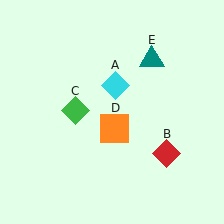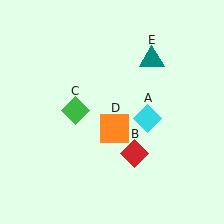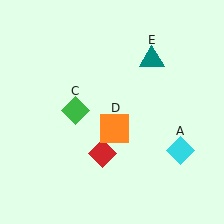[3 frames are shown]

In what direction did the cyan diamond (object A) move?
The cyan diamond (object A) moved down and to the right.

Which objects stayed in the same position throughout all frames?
Green diamond (object C) and orange square (object D) and teal triangle (object E) remained stationary.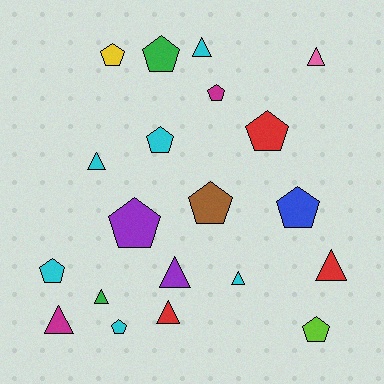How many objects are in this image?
There are 20 objects.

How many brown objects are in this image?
There is 1 brown object.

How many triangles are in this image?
There are 9 triangles.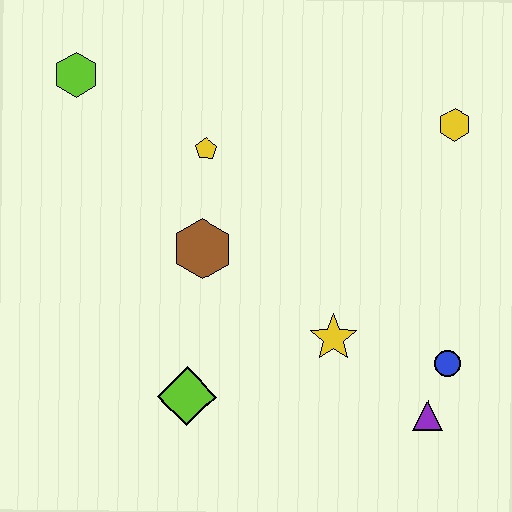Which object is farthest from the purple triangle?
The lime hexagon is farthest from the purple triangle.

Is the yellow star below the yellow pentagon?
Yes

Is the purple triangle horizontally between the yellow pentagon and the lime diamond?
No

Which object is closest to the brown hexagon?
The yellow pentagon is closest to the brown hexagon.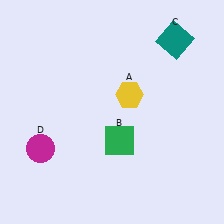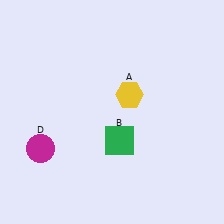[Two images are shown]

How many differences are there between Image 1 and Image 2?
There is 1 difference between the two images.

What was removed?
The teal square (C) was removed in Image 2.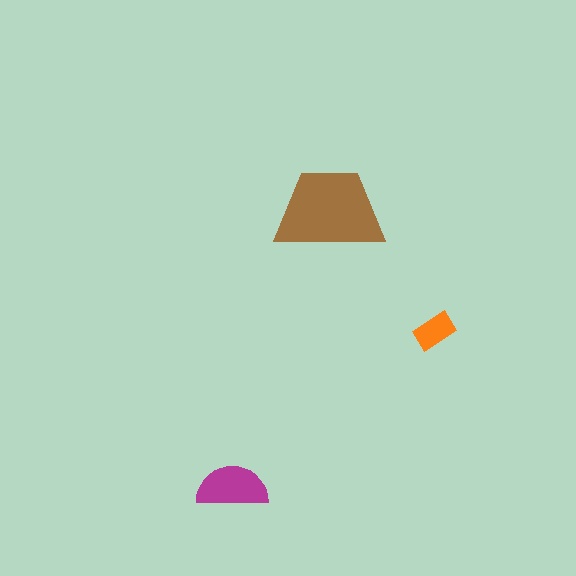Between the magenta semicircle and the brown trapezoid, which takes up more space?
The brown trapezoid.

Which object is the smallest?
The orange rectangle.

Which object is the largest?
The brown trapezoid.